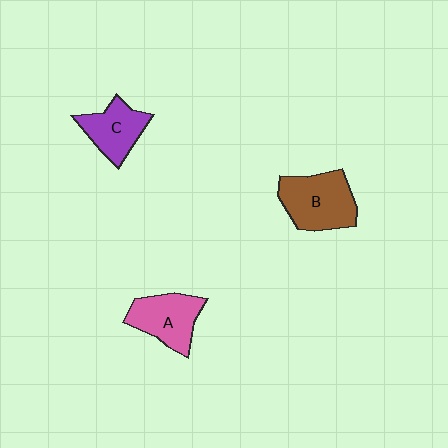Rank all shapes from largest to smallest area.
From largest to smallest: B (brown), A (pink), C (purple).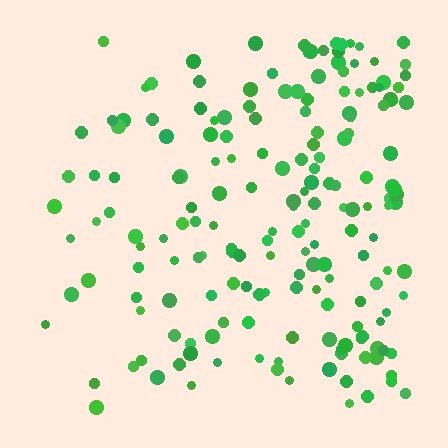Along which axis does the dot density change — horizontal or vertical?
Horizontal.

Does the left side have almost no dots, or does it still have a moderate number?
Still a moderate number, just noticeably fewer than the right.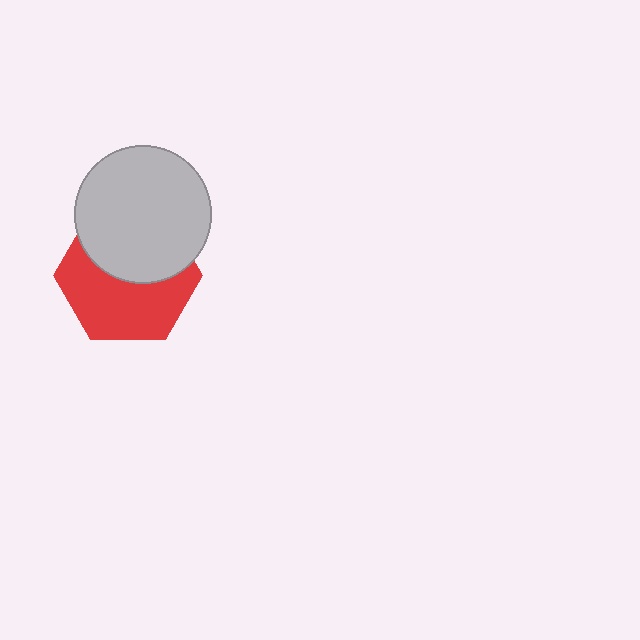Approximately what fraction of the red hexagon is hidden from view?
Roughly 45% of the red hexagon is hidden behind the light gray circle.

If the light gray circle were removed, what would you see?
You would see the complete red hexagon.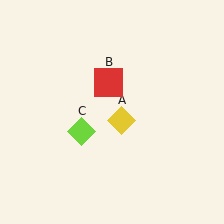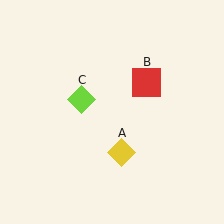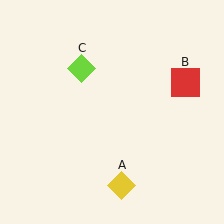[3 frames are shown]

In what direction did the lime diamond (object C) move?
The lime diamond (object C) moved up.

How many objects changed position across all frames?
3 objects changed position: yellow diamond (object A), red square (object B), lime diamond (object C).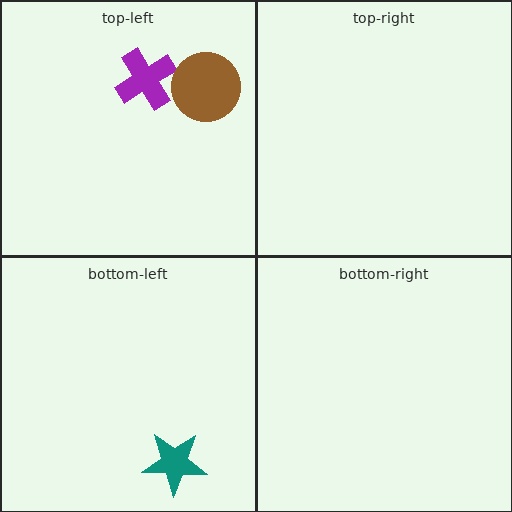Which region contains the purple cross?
The top-left region.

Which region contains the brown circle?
The top-left region.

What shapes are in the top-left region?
The purple cross, the brown circle.